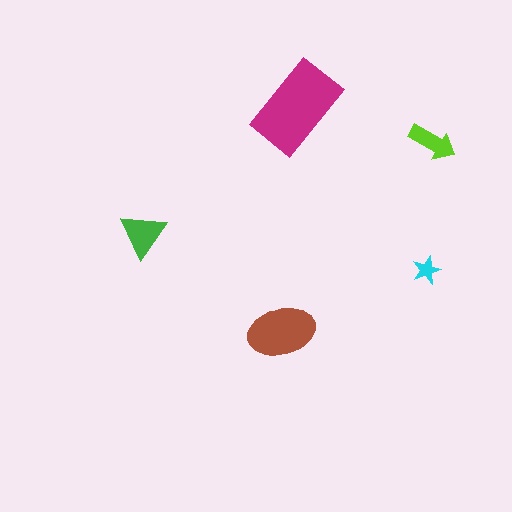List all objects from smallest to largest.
The cyan star, the lime arrow, the green triangle, the brown ellipse, the magenta rectangle.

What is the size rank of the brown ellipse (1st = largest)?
2nd.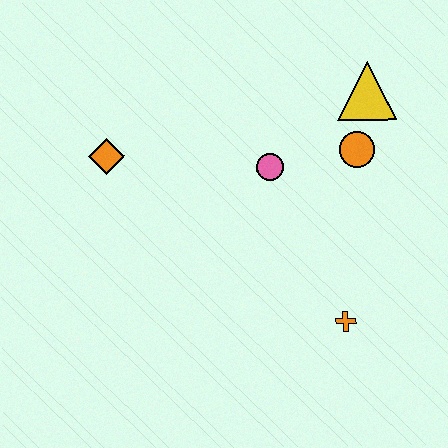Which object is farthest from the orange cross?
The orange diamond is farthest from the orange cross.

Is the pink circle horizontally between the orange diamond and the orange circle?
Yes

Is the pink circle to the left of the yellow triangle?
Yes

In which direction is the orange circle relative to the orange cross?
The orange circle is above the orange cross.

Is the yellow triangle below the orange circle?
No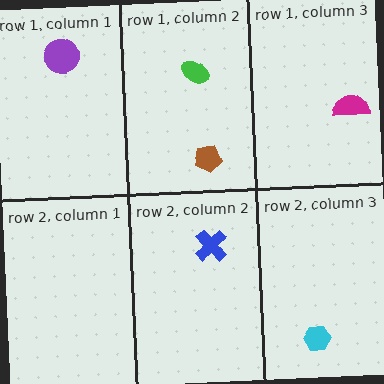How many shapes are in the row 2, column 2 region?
1.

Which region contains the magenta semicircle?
The row 1, column 3 region.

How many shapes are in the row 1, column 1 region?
1.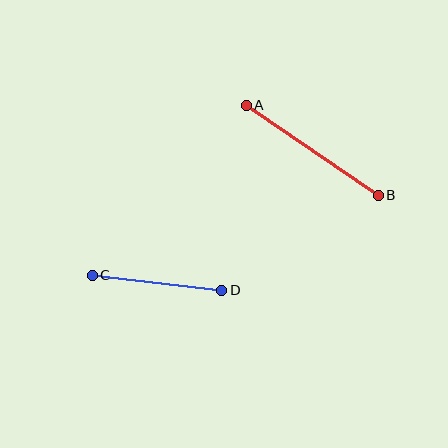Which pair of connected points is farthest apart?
Points A and B are farthest apart.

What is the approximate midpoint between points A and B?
The midpoint is at approximately (312, 150) pixels.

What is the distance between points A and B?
The distance is approximately 160 pixels.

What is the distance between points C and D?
The distance is approximately 130 pixels.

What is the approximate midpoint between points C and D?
The midpoint is at approximately (157, 283) pixels.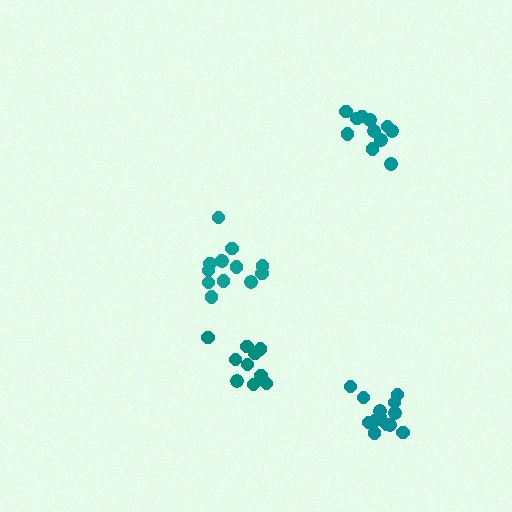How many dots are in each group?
Group 1: 10 dots, Group 2: 13 dots, Group 3: 11 dots, Group 4: 13 dots (47 total).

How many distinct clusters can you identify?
There are 4 distinct clusters.